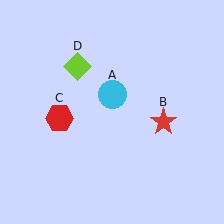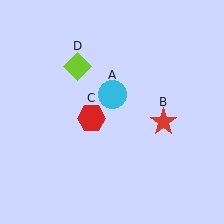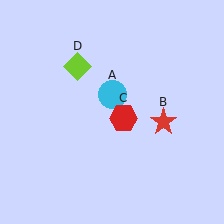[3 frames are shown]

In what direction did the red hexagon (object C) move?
The red hexagon (object C) moved right.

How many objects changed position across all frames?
1 object changed position: red hexagon (object C).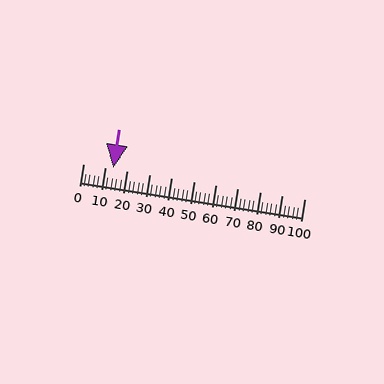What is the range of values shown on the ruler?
The ruler shows values from 0 to 100.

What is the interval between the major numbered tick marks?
The major tick marks are spaced 10 units apart.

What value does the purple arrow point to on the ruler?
The purple arrow points to approximately 14.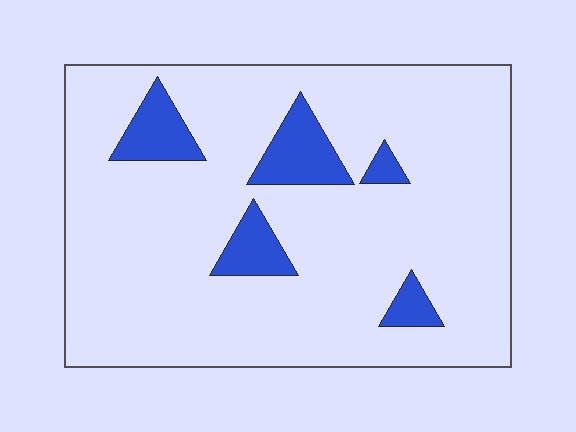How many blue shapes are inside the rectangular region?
5.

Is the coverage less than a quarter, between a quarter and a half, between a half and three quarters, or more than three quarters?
Less than a quarter.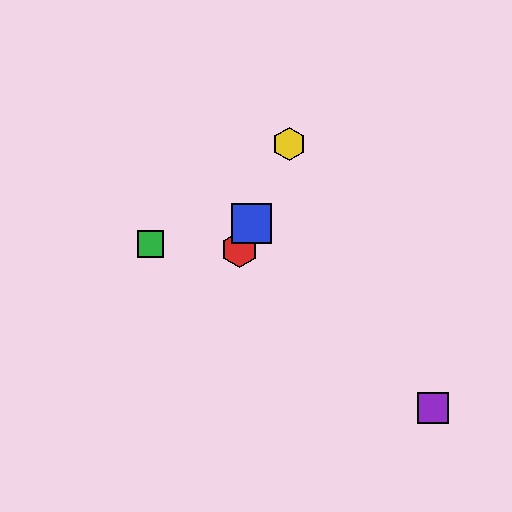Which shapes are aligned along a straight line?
The red hexagon, the blue square, the yellow hexagon are aligned along a straight line.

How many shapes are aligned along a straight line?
3 shapes (the red hexagon, the blue square, the yellow hexagon) are aligned along a straight line.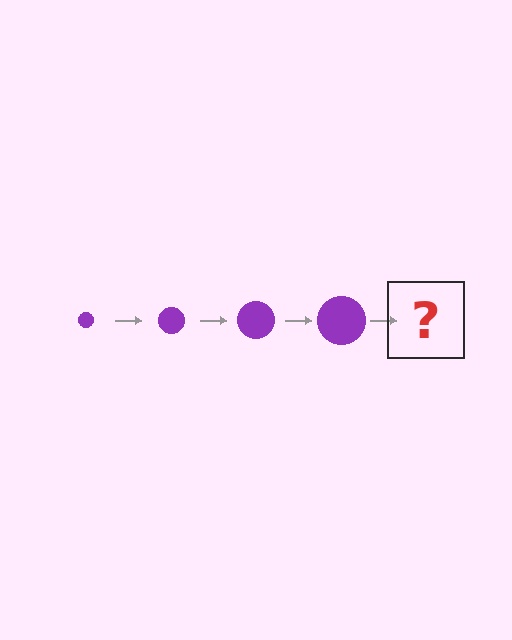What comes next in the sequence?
The next element should be a purple circle, larger than the previous one.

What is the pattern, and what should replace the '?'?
The pattern is that the circle gets progressively larger each step. The '?' should be a purple circle, larger than the previous one.